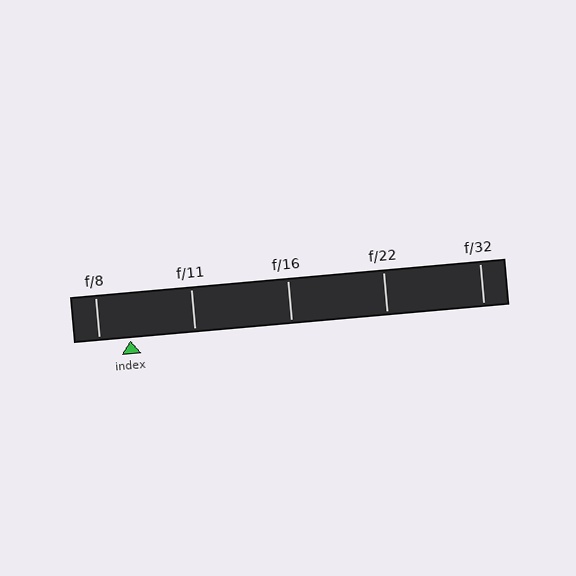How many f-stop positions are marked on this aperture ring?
There are 5 f-stop positions marked.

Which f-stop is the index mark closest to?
The index mark is closest to f/8.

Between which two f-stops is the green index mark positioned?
The index mark is between f/8 and f/11.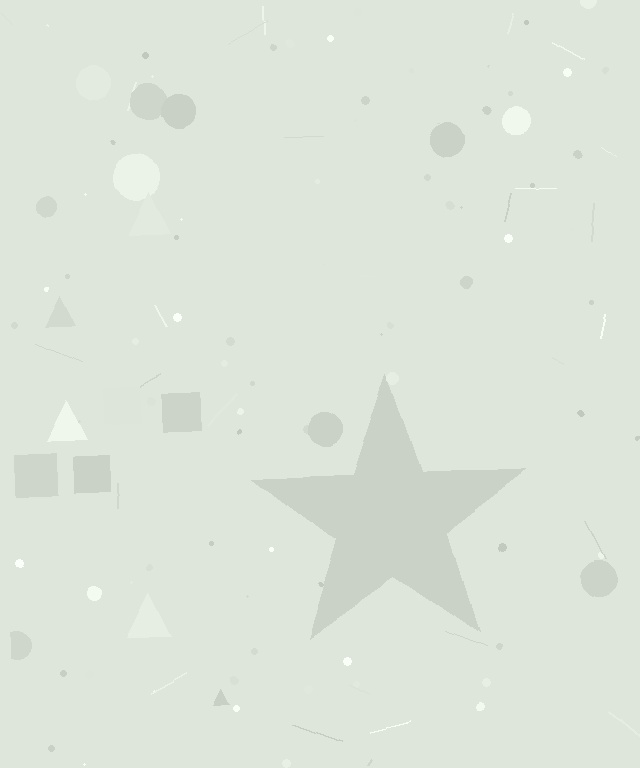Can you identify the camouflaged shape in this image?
The camouflaged shape is a star.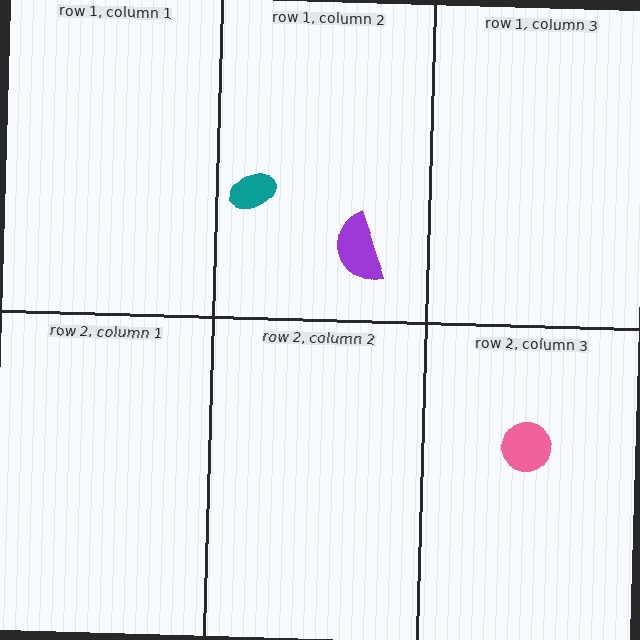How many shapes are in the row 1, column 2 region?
2.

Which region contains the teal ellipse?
The row 1, column 2 region.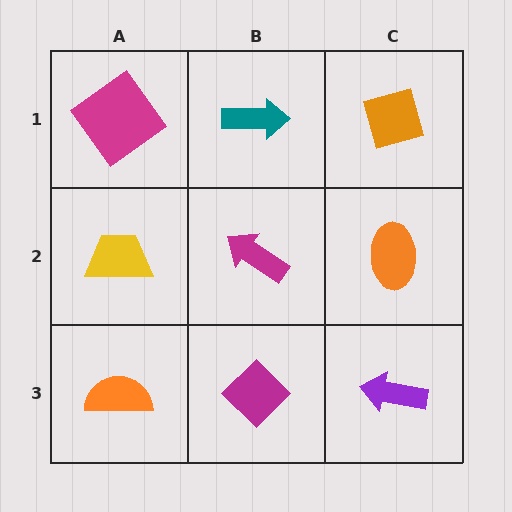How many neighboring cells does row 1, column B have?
3.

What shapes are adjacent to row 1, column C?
An orange ellipse (row 2, column C), a teal arrow (row 1, column B).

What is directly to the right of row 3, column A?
A magenta diamond.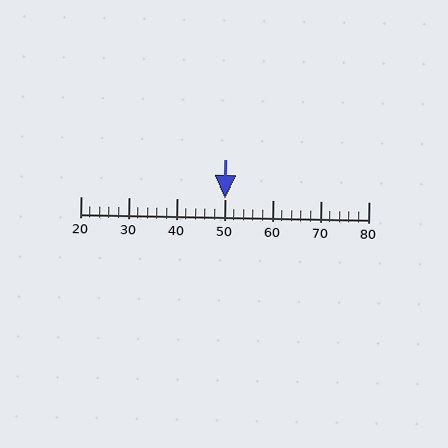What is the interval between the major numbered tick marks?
The major tick marks are spaced 10 units apart.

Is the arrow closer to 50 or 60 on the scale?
The arrow is closer to 50.